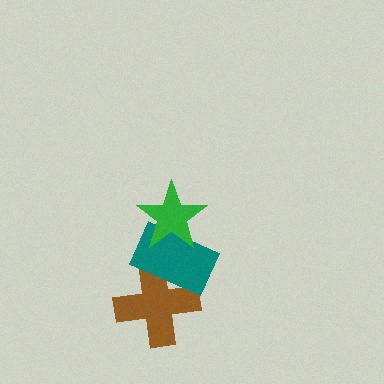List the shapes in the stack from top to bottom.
From top to bottom: the green star, the teal rectangle, the brown cross.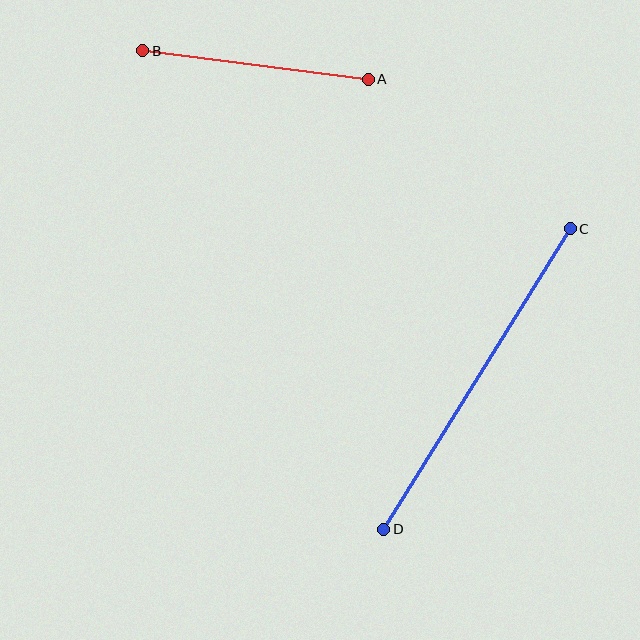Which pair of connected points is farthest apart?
Points C and D are farthest apart.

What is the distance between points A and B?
The distance is approximately 228 pixels.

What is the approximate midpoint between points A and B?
The midpoint is at approximately (256, 65) pixels.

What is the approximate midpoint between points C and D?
The midpoint is at approximately (477, 379) pixels.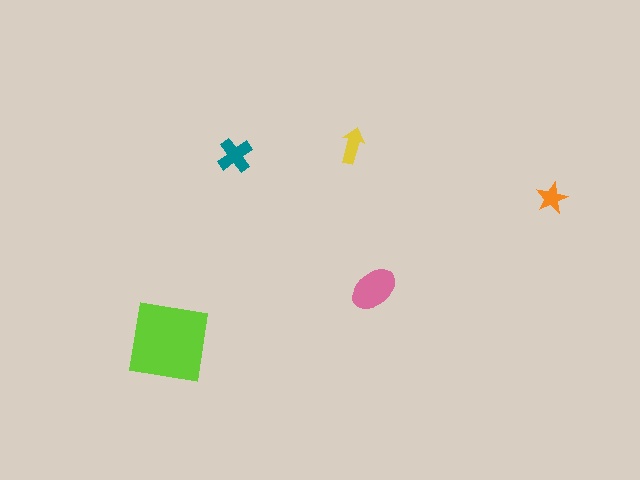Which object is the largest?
The lime square.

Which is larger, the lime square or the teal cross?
The lime square.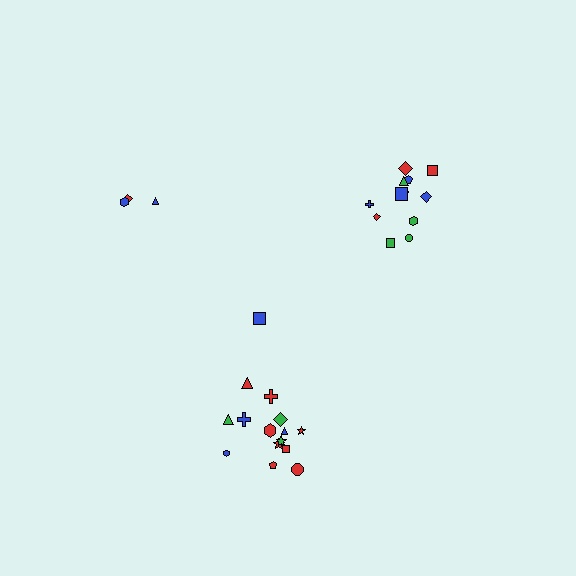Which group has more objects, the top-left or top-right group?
The top-right group.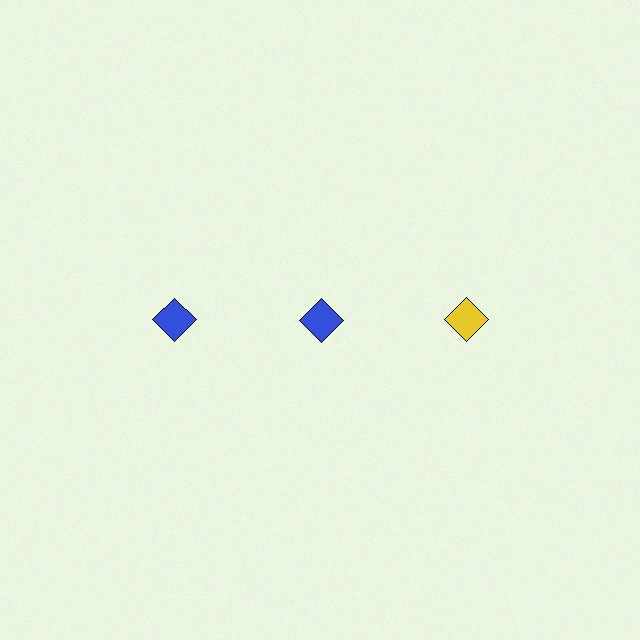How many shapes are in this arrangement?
There are 3 shapes arranged in a grid pattern.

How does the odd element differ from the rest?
It has a different color: yellow instead of blue.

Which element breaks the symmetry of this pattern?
The yellow diamond in the top row, center column breaks the symmetry. All other shapes are blue diamonds.